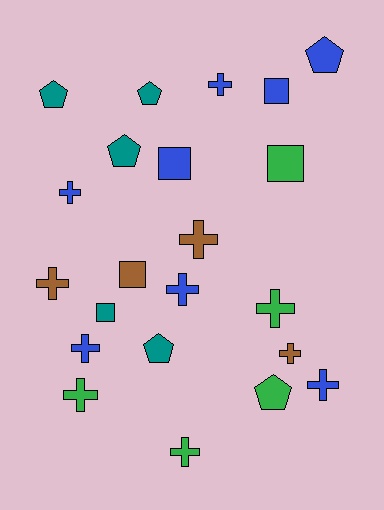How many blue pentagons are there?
There is 1 blue pentagon.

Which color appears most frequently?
Blue, with 8 objects.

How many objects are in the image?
There are 22 objects.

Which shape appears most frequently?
Cross, with 11 objects.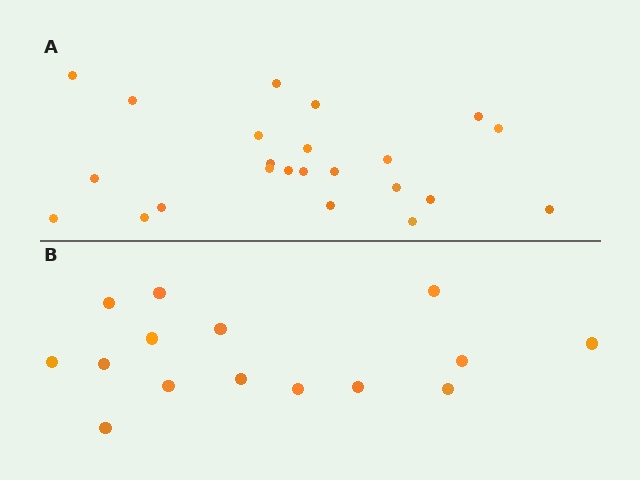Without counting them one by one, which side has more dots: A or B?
Region A (the top region) has more dots.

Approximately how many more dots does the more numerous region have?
Region A has roughly 8 or so more dots than region B.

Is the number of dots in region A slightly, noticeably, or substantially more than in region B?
Region A has substantially more. The ratio is roughly 1.5 to 1.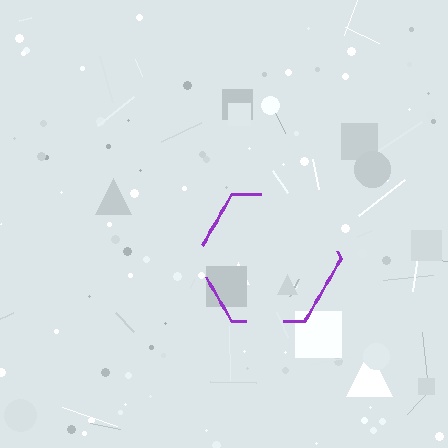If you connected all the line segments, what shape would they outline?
They would outline a hexagon.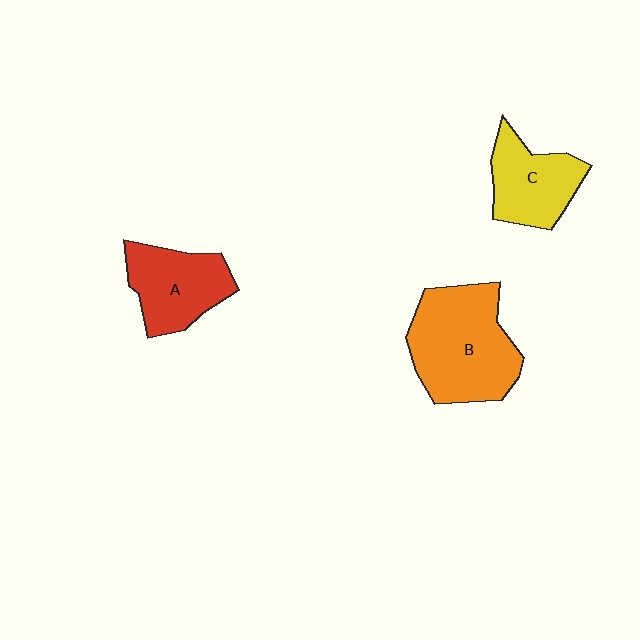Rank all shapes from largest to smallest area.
From largest to smallest: B (orange), A (red), C (yellow).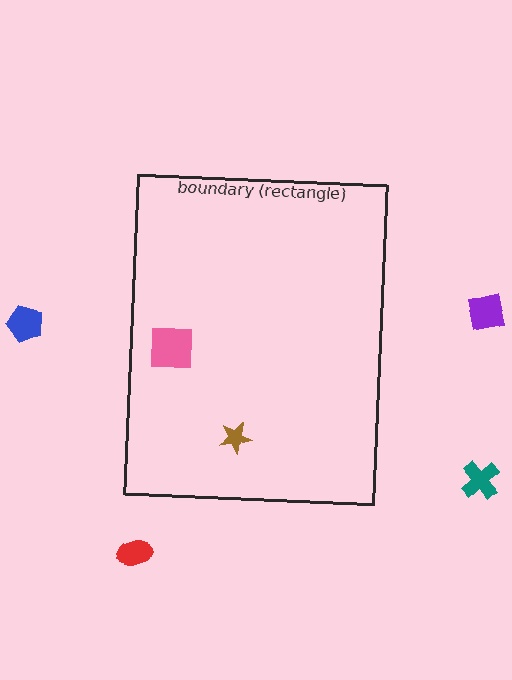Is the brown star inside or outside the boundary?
Inside.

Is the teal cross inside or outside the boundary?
Outside.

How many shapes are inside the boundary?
2 inside, 4 outside.